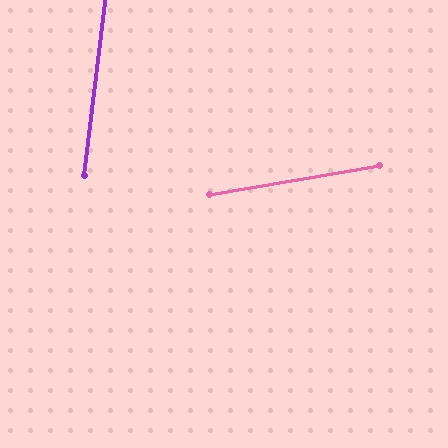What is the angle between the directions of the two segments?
Approximately 74 degrees.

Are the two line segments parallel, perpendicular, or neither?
Neither parallel nor perpendicular — they differ by about 74°.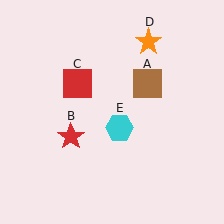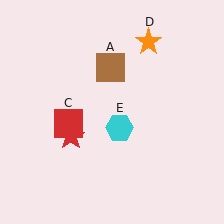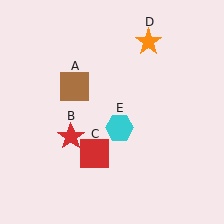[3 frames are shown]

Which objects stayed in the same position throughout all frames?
Red star (object B) and orange star (object D) and cyan hexagon (object E) remained stationary.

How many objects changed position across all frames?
2 objects changed position: brown square (object A), red square (object C).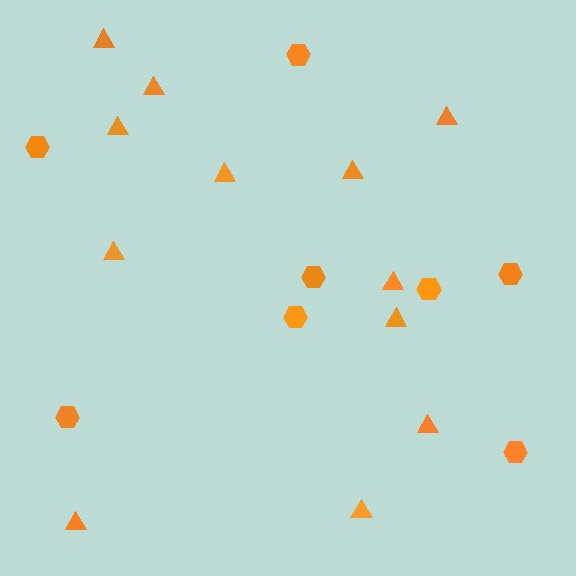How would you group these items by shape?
There are 2 groups: one group of hexagons (8) and one group of triangles (12).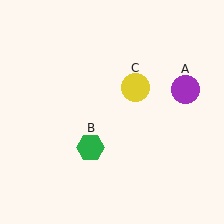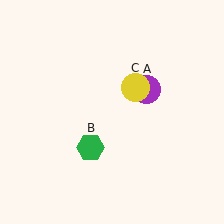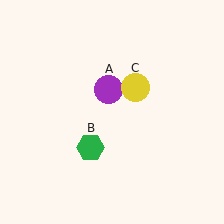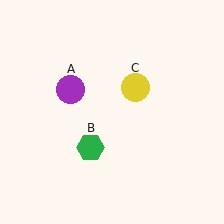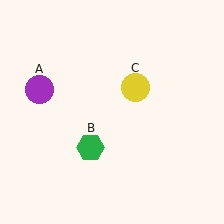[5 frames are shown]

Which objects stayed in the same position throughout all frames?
Green hexagon (object B) and yellow circle (object C) remained stationary.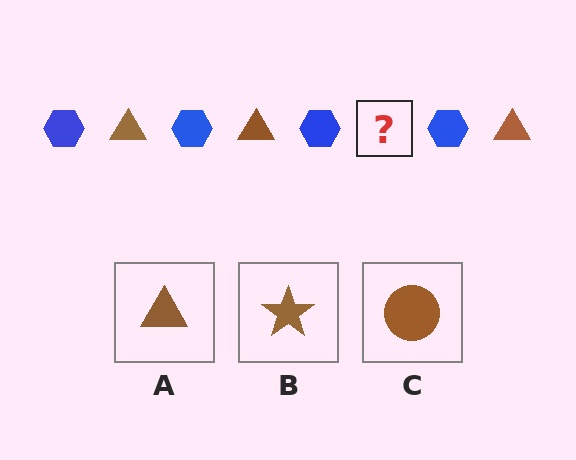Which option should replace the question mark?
Option A.